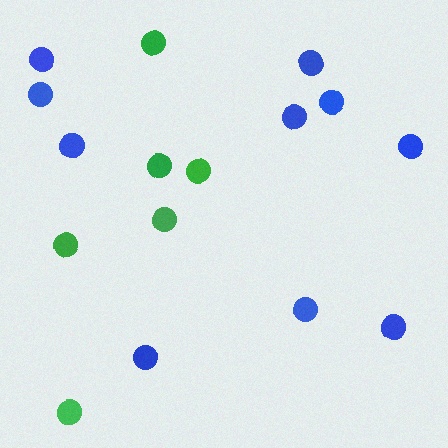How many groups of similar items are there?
There are 2 groups: one group of green circles (6) and one group of blue circles (10).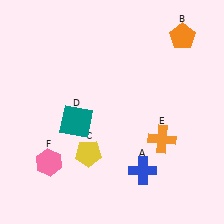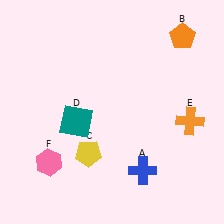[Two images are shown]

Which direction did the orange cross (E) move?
The orange cross (E) moved right.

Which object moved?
The orange cross (E) moved right.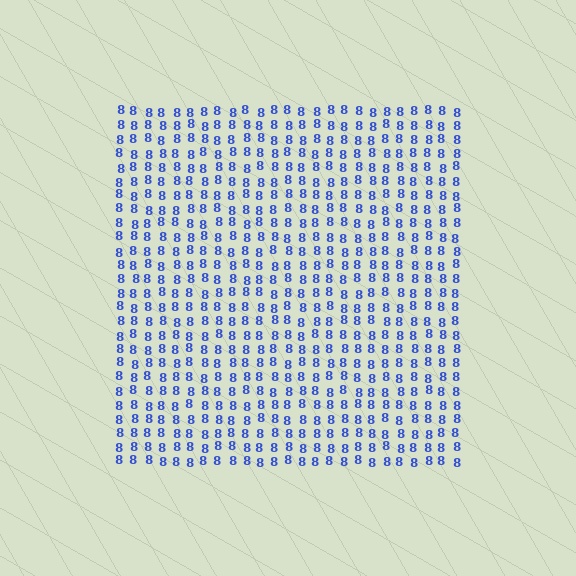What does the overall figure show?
The overall figure shows a square.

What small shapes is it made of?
It is made of small digit 8's.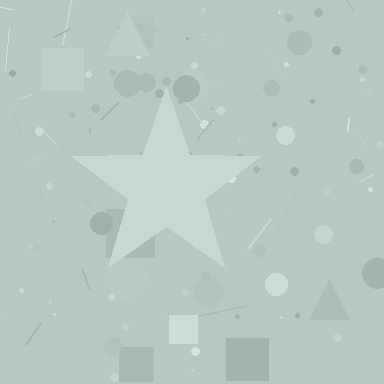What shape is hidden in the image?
A star is hidden in the image.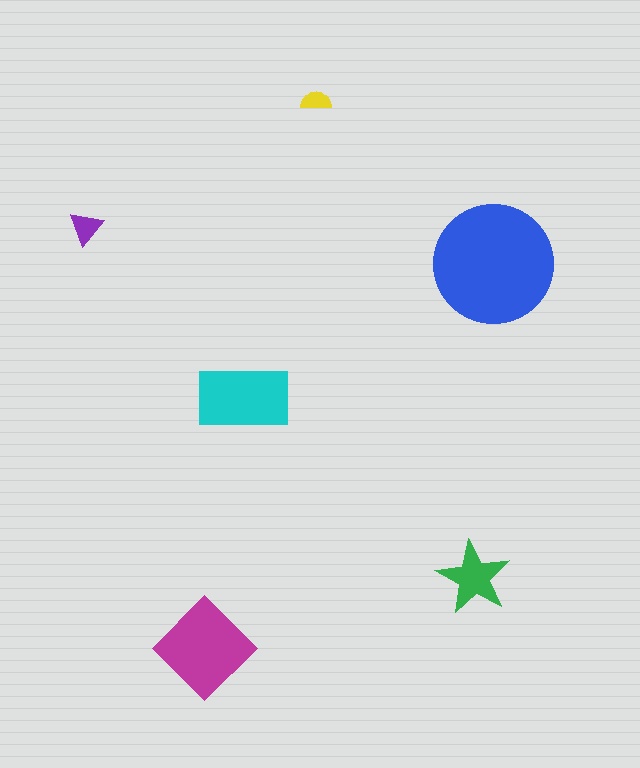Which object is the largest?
The blue circle.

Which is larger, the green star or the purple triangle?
The green star.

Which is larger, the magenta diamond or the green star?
The magenta diamond.